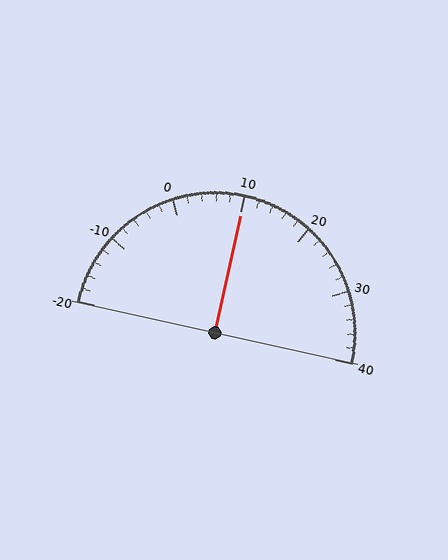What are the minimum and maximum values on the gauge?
The gauge ranges from -20 to 40.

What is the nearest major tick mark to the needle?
The nearest major tick mark is 10.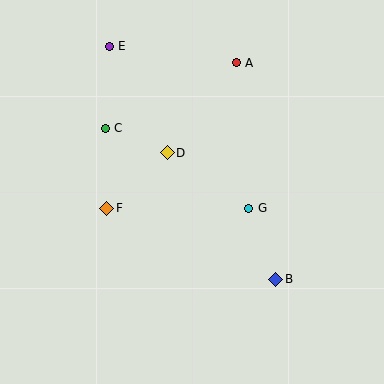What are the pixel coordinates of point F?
Point F is at (107, 208).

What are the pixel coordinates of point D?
Point D is at (167, 153).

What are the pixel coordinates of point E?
Point E is at (109, 47).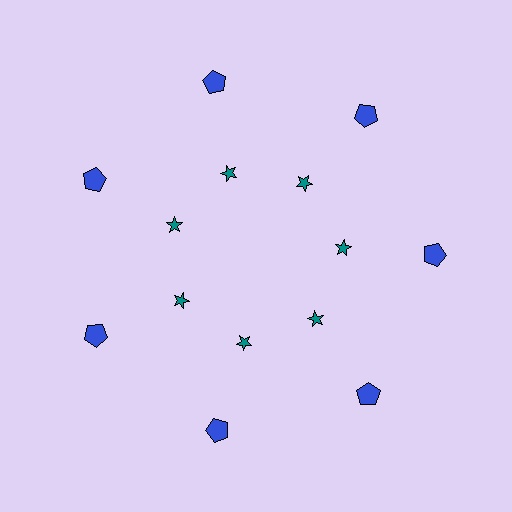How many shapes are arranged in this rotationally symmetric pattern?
There are 14 shapes, arranged in 7 groups of 2.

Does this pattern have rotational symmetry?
Yes, this pattern has 7-fold rotational symmetry. It looks the same after rotating 51 degrees around the center.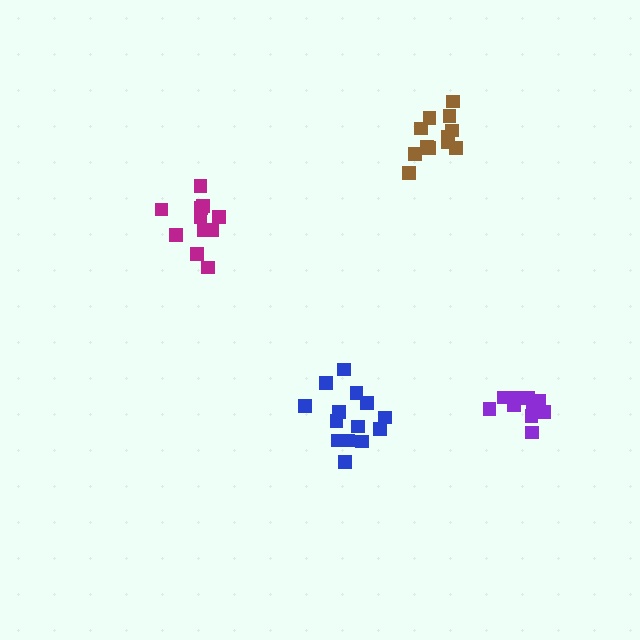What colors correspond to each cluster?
The clusters are colored: brown, purple, blue, magenta.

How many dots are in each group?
Group 1: 12 dots, Group 2: 11 dots, Group 3: 14 dots, Group 4: 11 dots (48 total).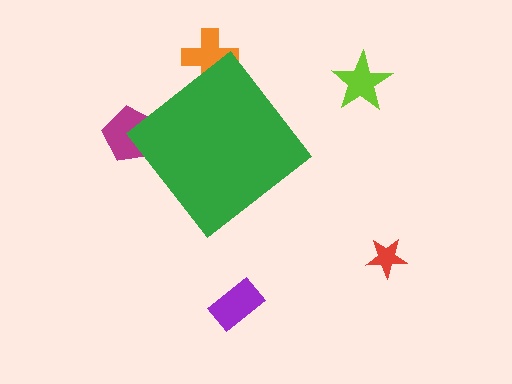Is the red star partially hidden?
No, the red star is fully visible.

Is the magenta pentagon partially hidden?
Yes, the magenta pentagon is partially hidden behind the green diamond.